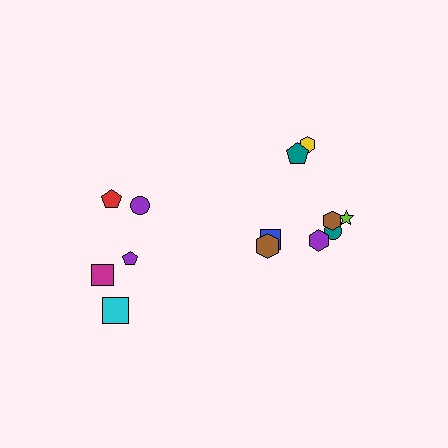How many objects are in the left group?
There are 5 objects.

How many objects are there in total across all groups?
There are 13 objects.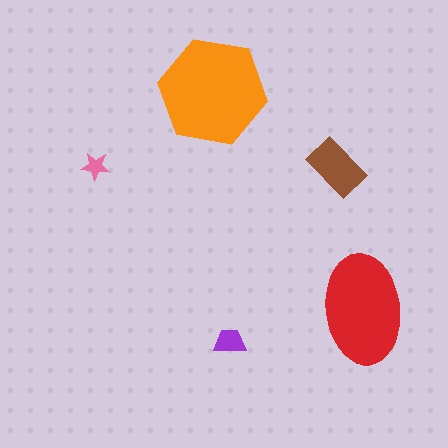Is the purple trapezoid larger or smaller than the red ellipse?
Smaller.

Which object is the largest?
The orange hexagon.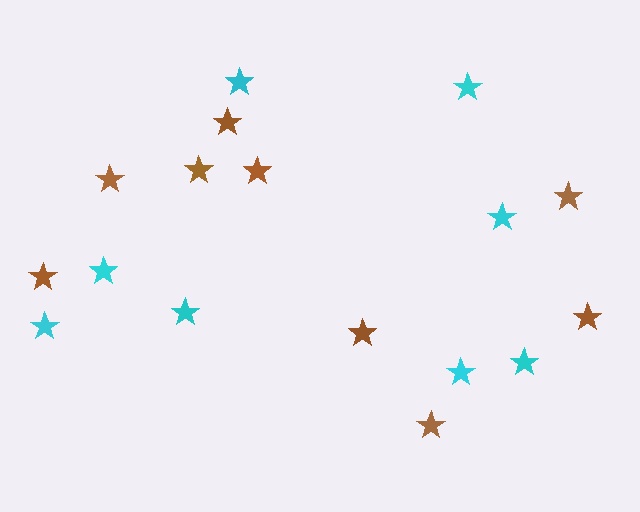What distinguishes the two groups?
There are 2 groups: one group of cyan stars (8) and one group of brown stars (9).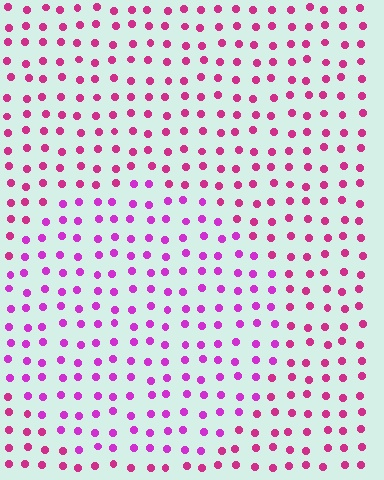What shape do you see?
I see a circle.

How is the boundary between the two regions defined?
The boundary is defined purely by a slight shift in hue (about 25 degrees). Spacing, size, and orientation are identical on both sides.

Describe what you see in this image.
The image is filled with small magenta elements in a uniform arrangement. A circle-shaped region is visible where the elements are tinted to a slightly different hue, forming a subtle color boundary.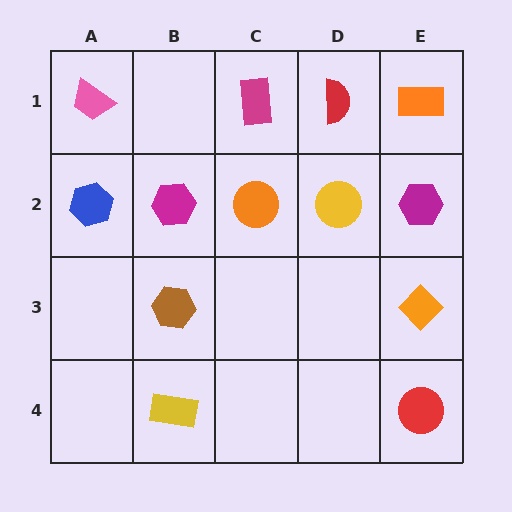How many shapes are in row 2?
5 shapes.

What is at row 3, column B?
A brown hexagon.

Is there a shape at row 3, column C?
No, that cell is empty.